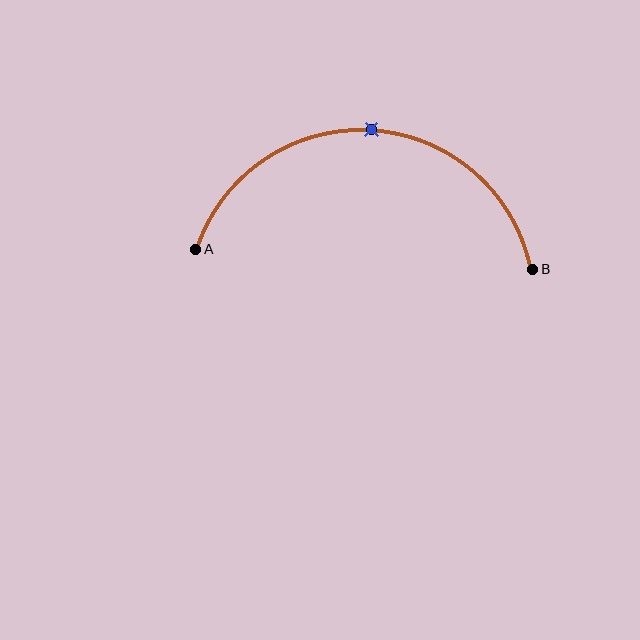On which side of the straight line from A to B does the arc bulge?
The arc bulges above the straight line connecting A and B.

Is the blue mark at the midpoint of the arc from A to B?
Yes. The blue mark lies on the arc at equal arc-length from both A and B — it is the arc midpoint.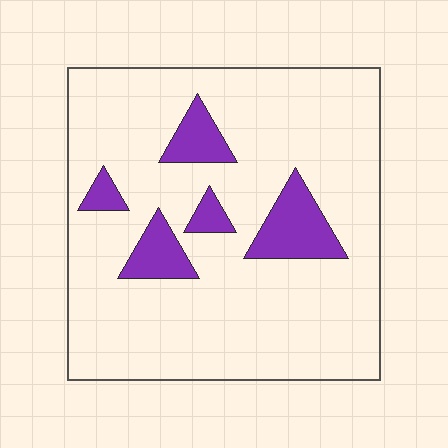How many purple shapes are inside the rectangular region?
5.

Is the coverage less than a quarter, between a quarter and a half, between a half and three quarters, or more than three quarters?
Less than a quarter.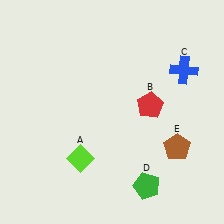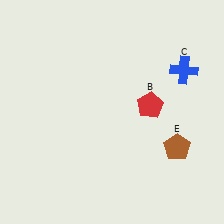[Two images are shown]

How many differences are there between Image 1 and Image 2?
There are 2 differences between the two images.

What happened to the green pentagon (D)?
The green pentagon (D) was removed in Image 2. It was in the bottom-right area of Image 1.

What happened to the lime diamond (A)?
The lime diamond (A) was removed in Image 2. It was in the bottom-left area of Image 1.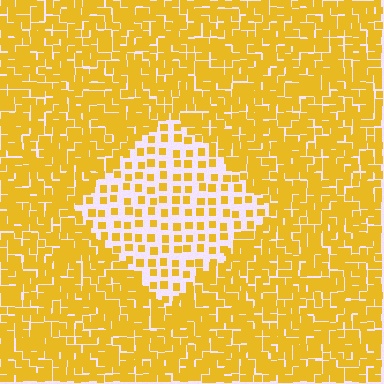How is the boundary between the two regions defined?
The boundary is defined by a change in element density (approximately 2.6x ratio). All elements are the same color, size, and shape.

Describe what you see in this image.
The image contains small yellow elements arranged at two different densities. A diamond-shaped region is visible where the elements are less densely packed than the surrounding area.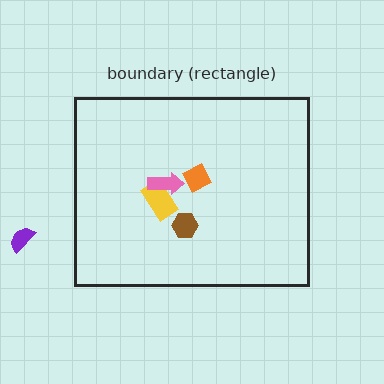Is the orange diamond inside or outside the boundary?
Inside.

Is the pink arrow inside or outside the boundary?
Inside.